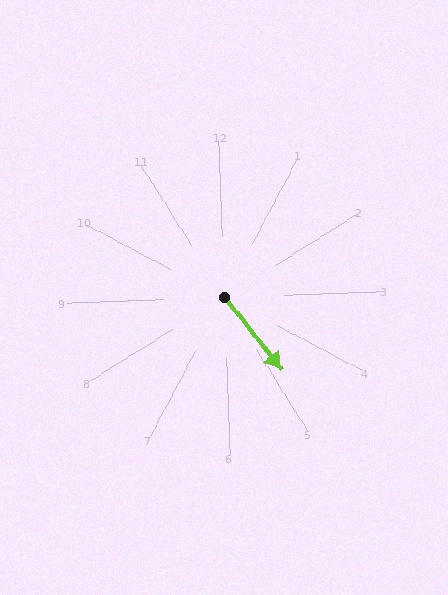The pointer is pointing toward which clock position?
Roughly 5 o'clock.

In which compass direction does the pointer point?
Southeast.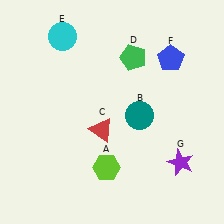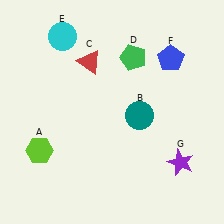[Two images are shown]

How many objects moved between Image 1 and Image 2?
2 objects moved between the two images.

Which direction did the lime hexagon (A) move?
The lime hexagon (A) moved left.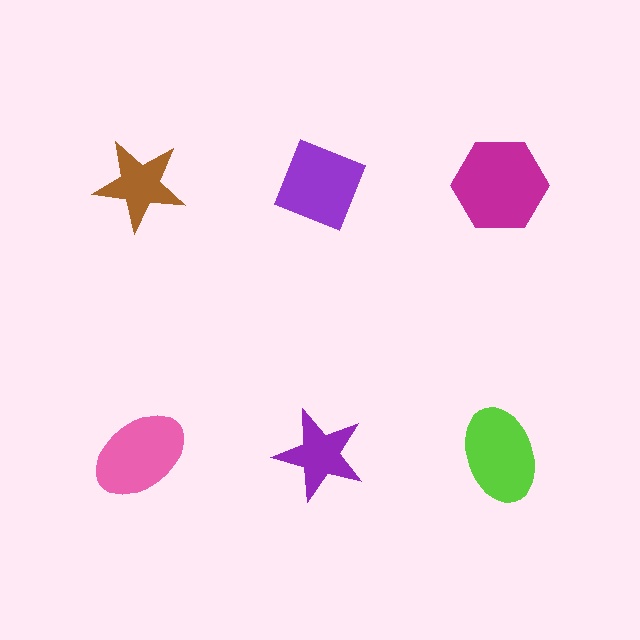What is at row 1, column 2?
A purple diamond.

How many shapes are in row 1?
3 shapes.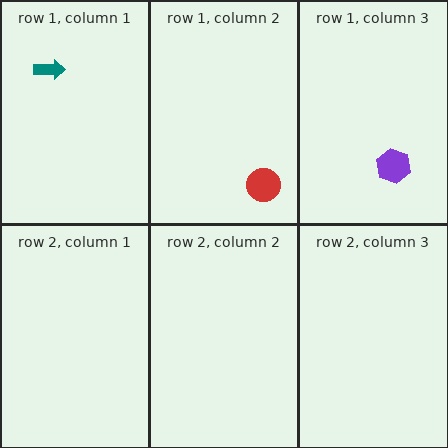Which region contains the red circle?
The row 1, column 2 region.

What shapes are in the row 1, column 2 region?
The red circle.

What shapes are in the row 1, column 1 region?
The teal arrow.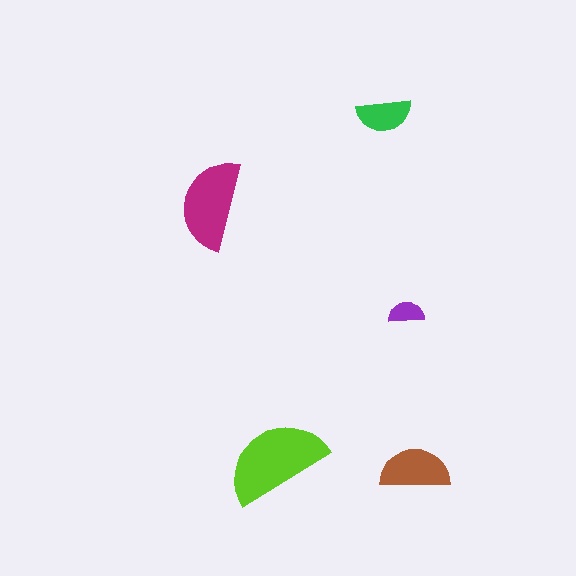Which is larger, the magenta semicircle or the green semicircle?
The magenta one.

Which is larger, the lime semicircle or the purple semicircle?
The lime one.